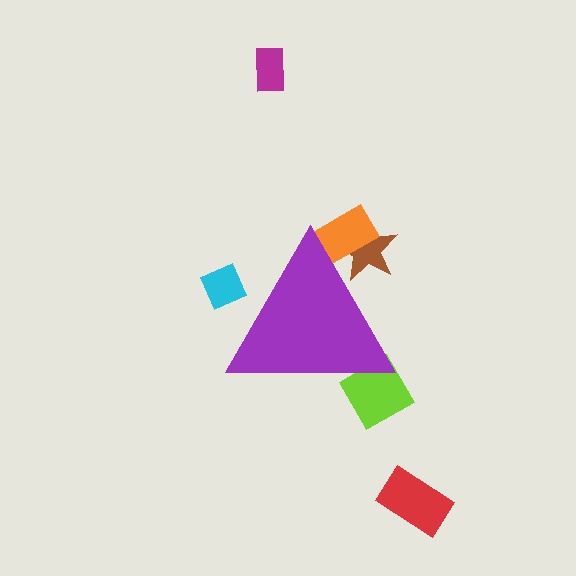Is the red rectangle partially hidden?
No, the red rectangle is fully visible.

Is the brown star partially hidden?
Yes, the brown star is partially hidden behind the purple triangle.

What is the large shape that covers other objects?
A purple triangle.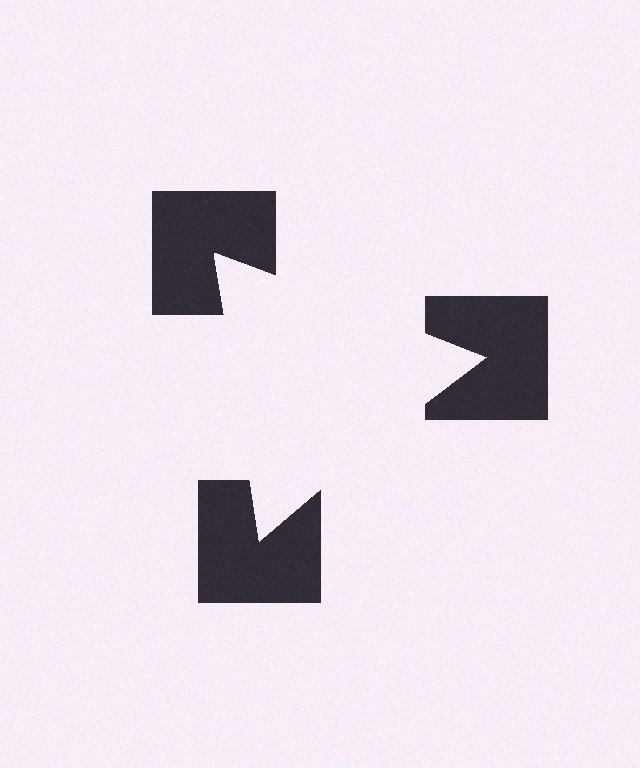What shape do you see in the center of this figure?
An illusory triangle — its edges are inferred from the aligned wedge cuts in the notched squares, not physically drawn.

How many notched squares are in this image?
There are 3 — one at each vertex of the illusory triangle.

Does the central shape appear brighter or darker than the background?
It typically appears slightly brighter than the background, even though no actual brightness change is drawn.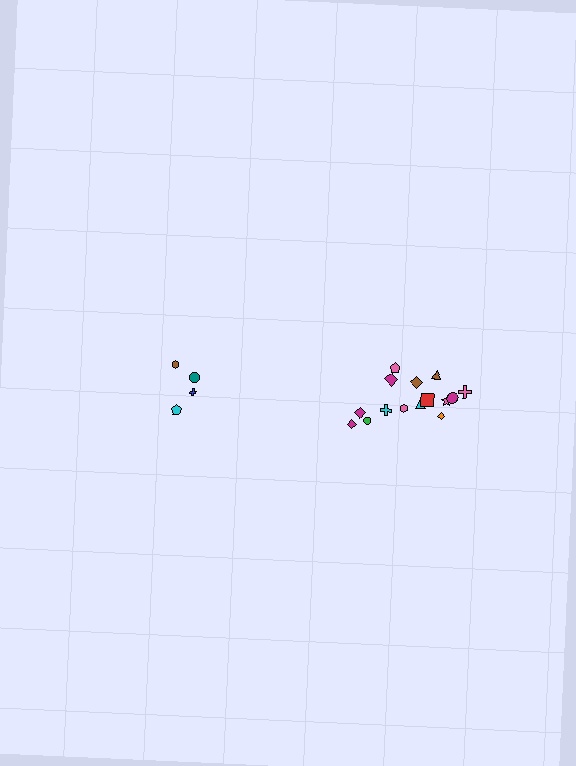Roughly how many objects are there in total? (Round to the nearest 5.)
Roughly 20 objects in total.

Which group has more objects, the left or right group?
The right group.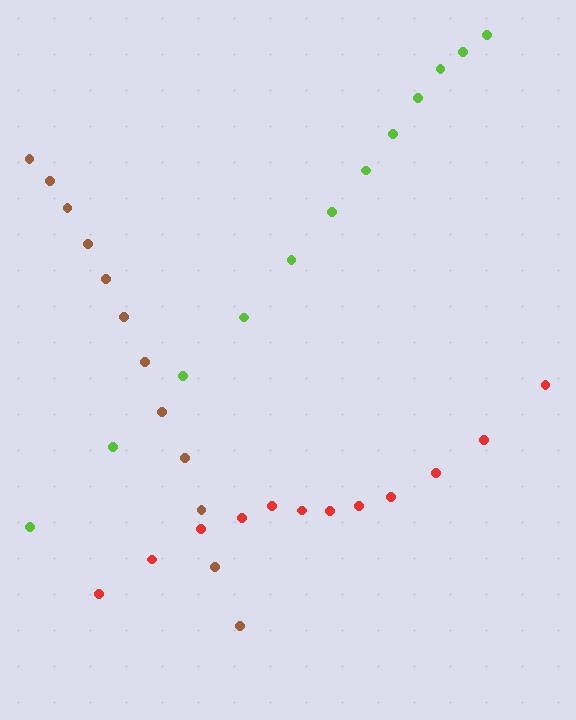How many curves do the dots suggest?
There are 3 distinct paths.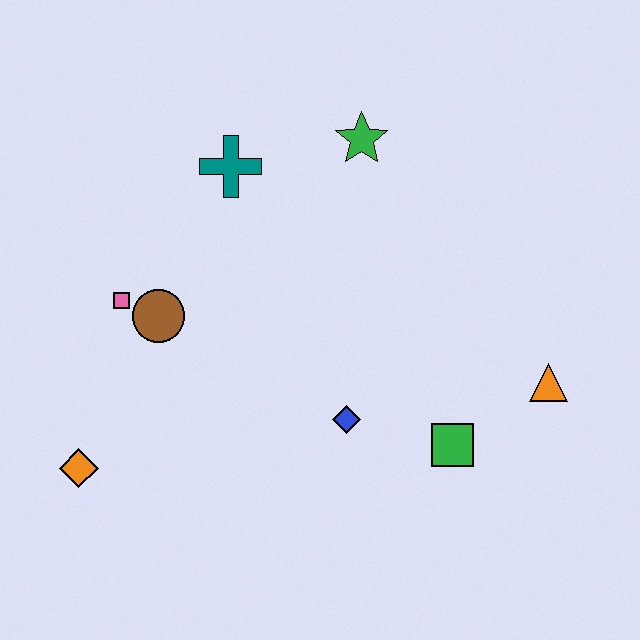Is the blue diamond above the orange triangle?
No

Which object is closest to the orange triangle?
The green square is closest to the orange triangle.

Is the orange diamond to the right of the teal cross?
No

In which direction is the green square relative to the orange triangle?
The green square is to the left of the orange triangle.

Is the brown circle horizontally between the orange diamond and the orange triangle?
Yes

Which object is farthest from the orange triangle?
The orange diamond is farthest from the orange triangle.